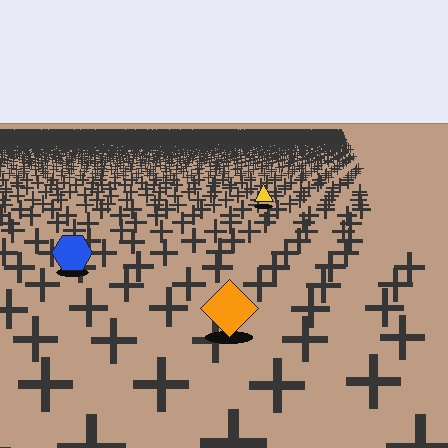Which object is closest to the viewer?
The orange diamond is closest. The texture marks near it are larger and more spread out.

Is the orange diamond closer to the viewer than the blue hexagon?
Yes. The orange diamond is closer — you can tell from the texture gradient: the ground texture is coarser near it.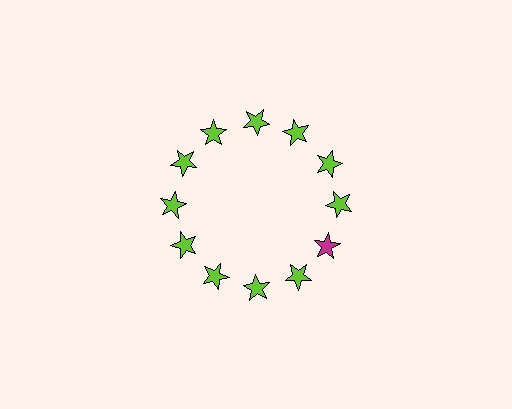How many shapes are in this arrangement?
There are 12 shapes arranged in a ring pattern.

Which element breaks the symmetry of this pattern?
The magenta star at roughly the 4 o'clock position breaks the symmetry. All other shapes are lime stars.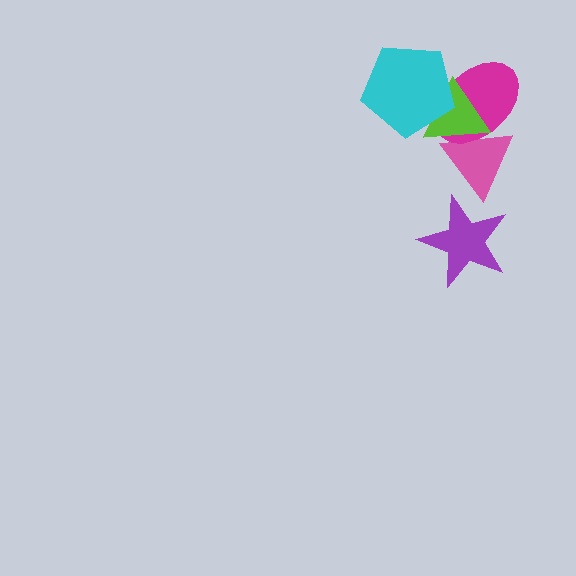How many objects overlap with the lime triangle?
3 objects overlap with the lime triangle.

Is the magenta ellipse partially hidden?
Yes, it is partially covered by another shape.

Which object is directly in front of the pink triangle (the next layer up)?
The magenta ellipse is directly in front of the pink triangle.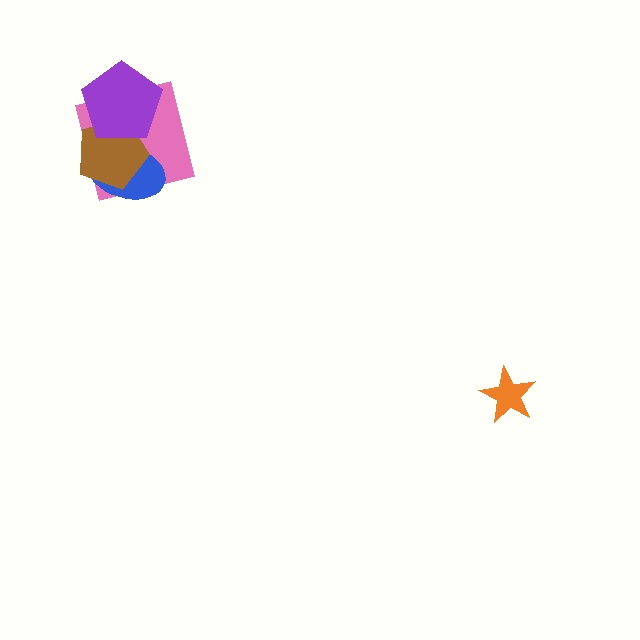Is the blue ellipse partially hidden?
Yes, it is partially covered by another shape.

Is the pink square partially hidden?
Yes, it is partially covered by another shape.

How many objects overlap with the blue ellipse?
3 objects overlap with the blue ellipse.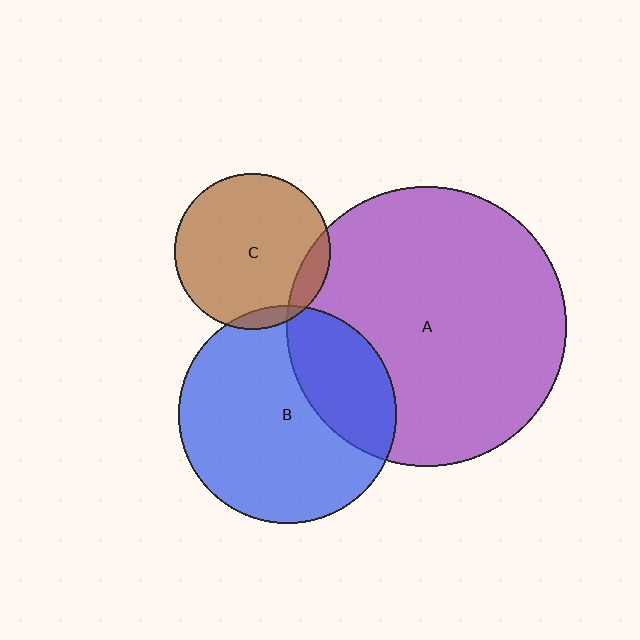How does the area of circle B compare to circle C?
Approximately 1.9 times.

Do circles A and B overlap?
Yes.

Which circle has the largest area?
Circle A (purple).